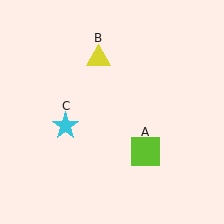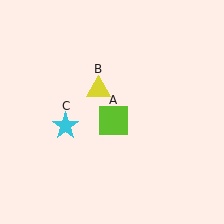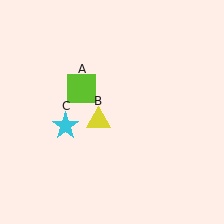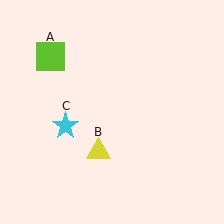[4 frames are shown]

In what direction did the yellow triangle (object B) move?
The yellow triangle (object B) moved down.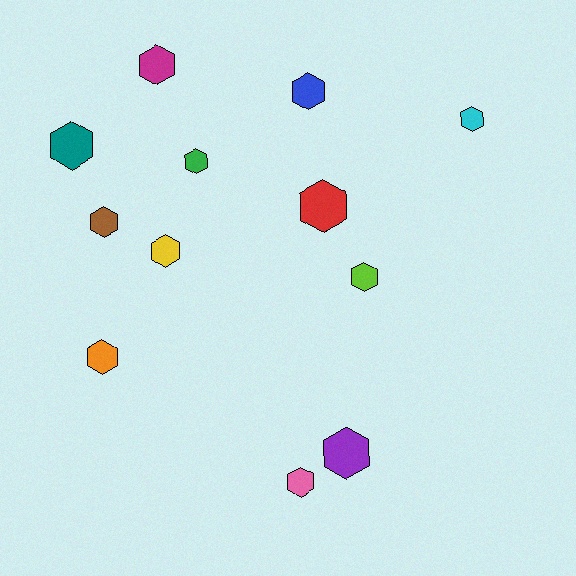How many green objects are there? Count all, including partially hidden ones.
There is 1 green object.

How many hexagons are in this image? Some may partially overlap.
There are 12 hexagons.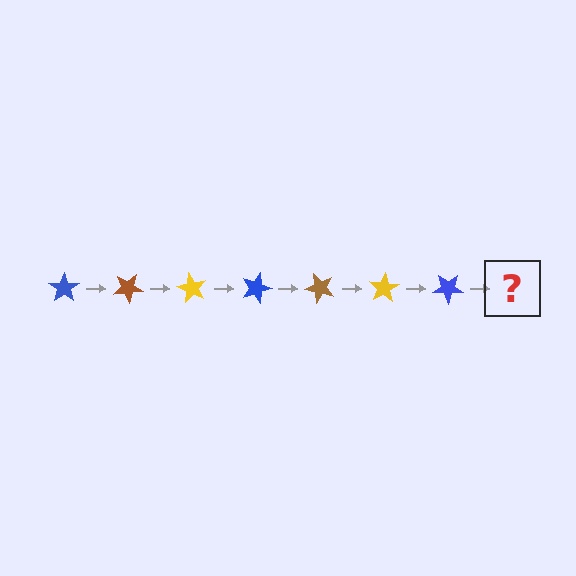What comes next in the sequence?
The next element should be a brown star, rotated 210 degrees from the start.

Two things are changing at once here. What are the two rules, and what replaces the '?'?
The two rules are that it rotates 30 degrees each step and the color cycles through blue, brown, and yellow. The '?' should be a brown star, rotated 210 degrees from the start.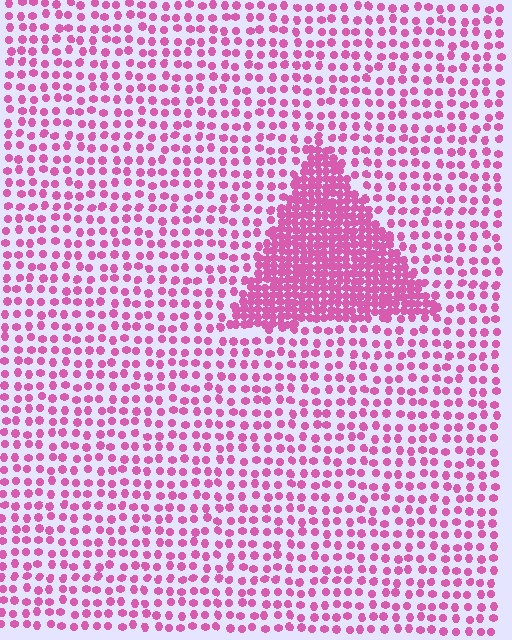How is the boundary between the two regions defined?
The boundary is defined by a change in element density (approximately 2.7x ratio). All elements are the same color, size, and shape.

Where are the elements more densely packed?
The elements are more densely packed inside the triangle boundary.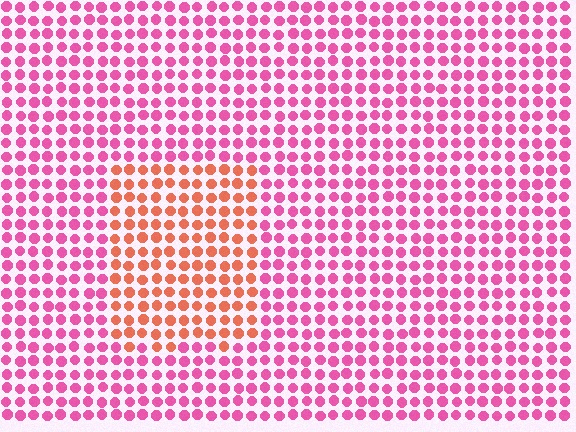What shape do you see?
I see a rectangle.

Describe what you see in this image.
The image is filled with small pink elements in a uniform arrangement. A rectangle-shaped region is visible where the elements are tinted to a slightly different hue, forming a subtle color boundary.